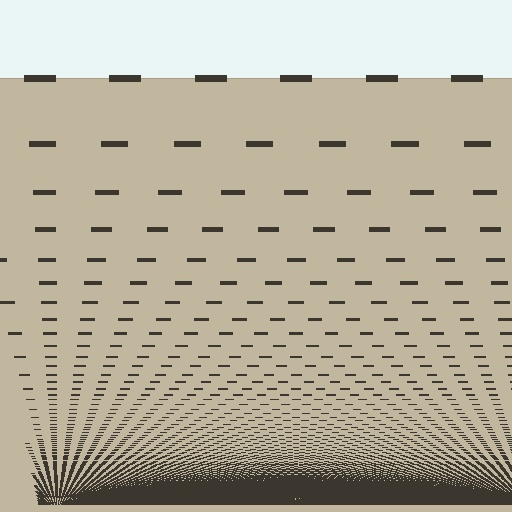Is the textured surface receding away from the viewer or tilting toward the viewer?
The surface appears to tilt toward the viewer. Texture elements get larger and sparser toward the top.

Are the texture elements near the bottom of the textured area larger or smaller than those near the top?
Smaller. The gradient is inverted — elements near the bottom are smaller and denser.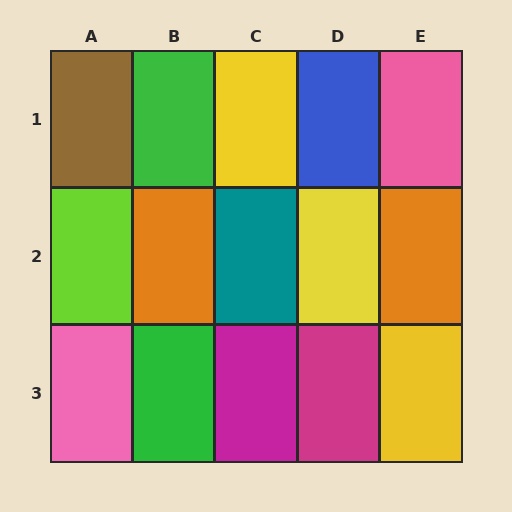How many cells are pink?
2 cells are pink.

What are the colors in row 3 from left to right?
Pink, green, magenta, magenta, yellow.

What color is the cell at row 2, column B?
Orange.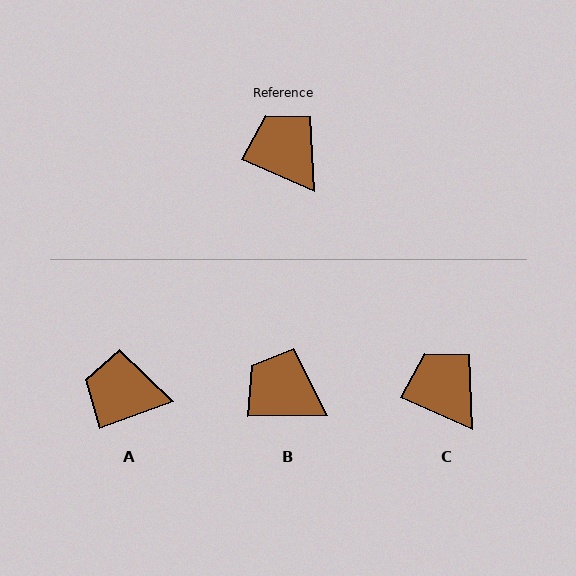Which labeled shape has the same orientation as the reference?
C.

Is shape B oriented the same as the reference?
No, it is off by about 24 degrees.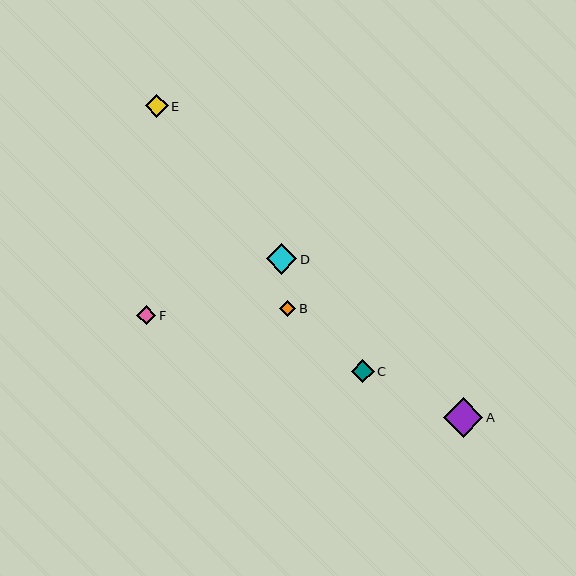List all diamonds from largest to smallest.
From largest to smallest: A, D, C, E, F, B.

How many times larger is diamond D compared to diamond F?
Diamond D is approximately 1.6 times the size of diamond F.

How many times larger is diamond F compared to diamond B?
Diamond F is approximately 1.2 times the size of diamond B.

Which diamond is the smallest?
Diamond B is the smallest with a size of approximately 16 pixels.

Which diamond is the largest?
Diamond A is the largest with a size of approximately 39 pixels.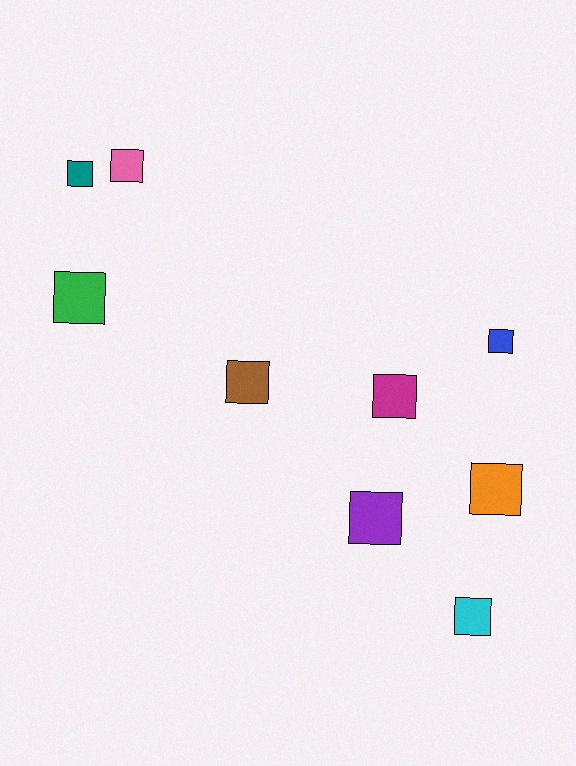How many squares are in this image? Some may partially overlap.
There are 9 squares.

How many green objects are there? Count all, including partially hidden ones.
There is 1 green object.